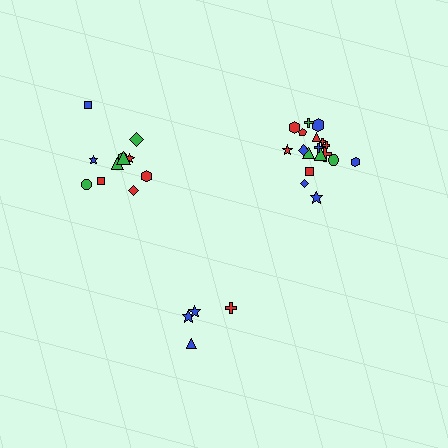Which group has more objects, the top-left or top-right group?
The top-right group.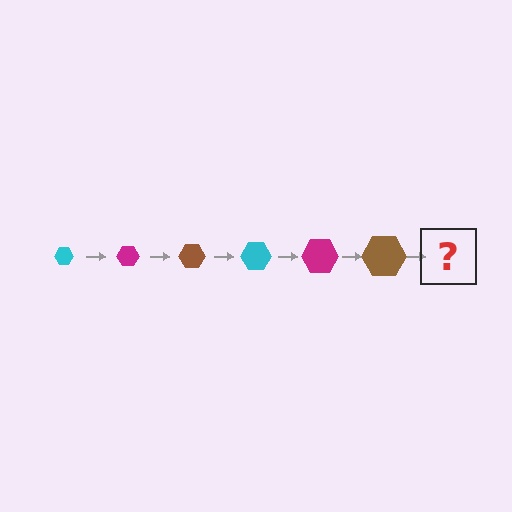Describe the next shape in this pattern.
It should be a cyan hexagon, larger than the previous one.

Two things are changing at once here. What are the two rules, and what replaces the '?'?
The two rules are that the hexagon grows larger each step and the color cycles through cyan, magenta, and brown. The '?' should be a cyan hexagon, larger than the previous one.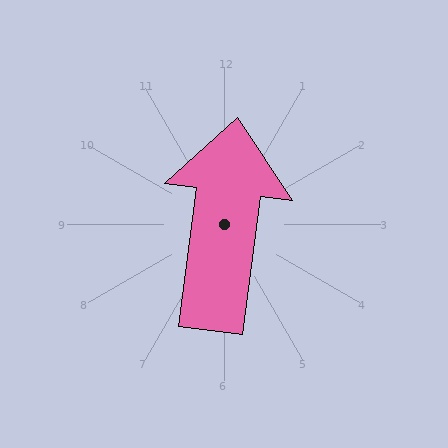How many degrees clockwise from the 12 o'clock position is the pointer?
Approximately 7 degrees.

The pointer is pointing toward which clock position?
Roughly 12 o'clock.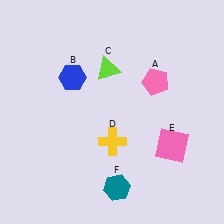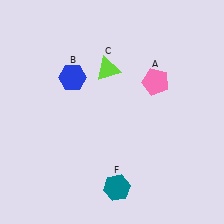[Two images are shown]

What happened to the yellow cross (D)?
The yellow cross (D) was removed in Image 2. It was in the bottom-right area of Image 1.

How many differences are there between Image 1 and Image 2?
There are 2 differences between the two images.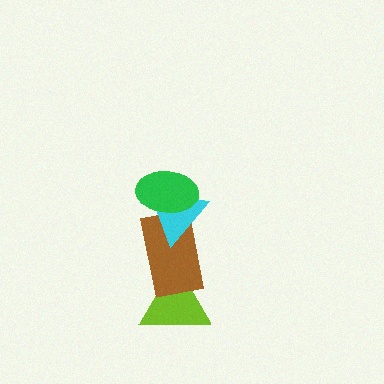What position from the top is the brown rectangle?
The brown rectangle is 3rd from the top.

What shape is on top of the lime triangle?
The brown rectangle is on top of the lime triangle.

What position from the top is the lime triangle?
The lime triangle is 4th from the top.